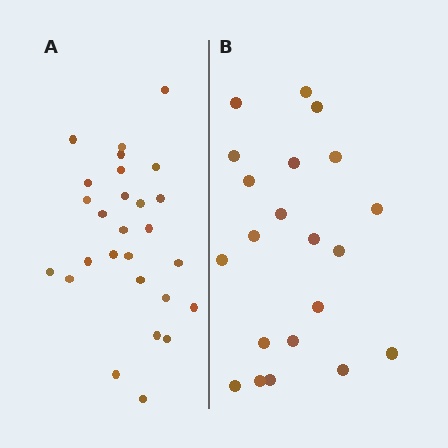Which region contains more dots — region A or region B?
Region A (the left region) has more dots.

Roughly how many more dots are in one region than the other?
Region A has about 6 more dots than region B.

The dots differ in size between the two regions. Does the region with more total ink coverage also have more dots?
No. Region B has more total ink coverage because its dots are larger, but region A actually contains more individual dots. Total area can be misleading — the number of items is what matters here.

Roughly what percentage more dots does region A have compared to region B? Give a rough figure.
About 30% more.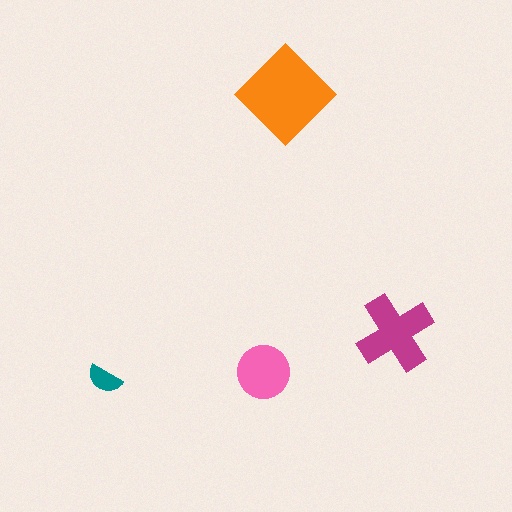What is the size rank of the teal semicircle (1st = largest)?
4th.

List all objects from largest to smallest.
The orange diamond, the magenta cross, the pink circle, the teal semicircle.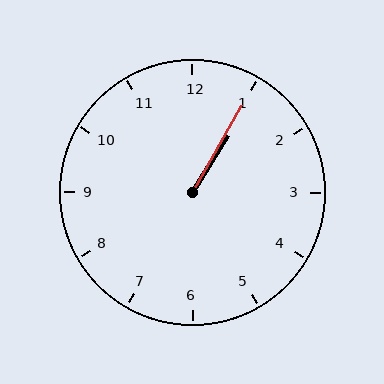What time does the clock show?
1:05.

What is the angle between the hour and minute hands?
Approximately 2 degrees.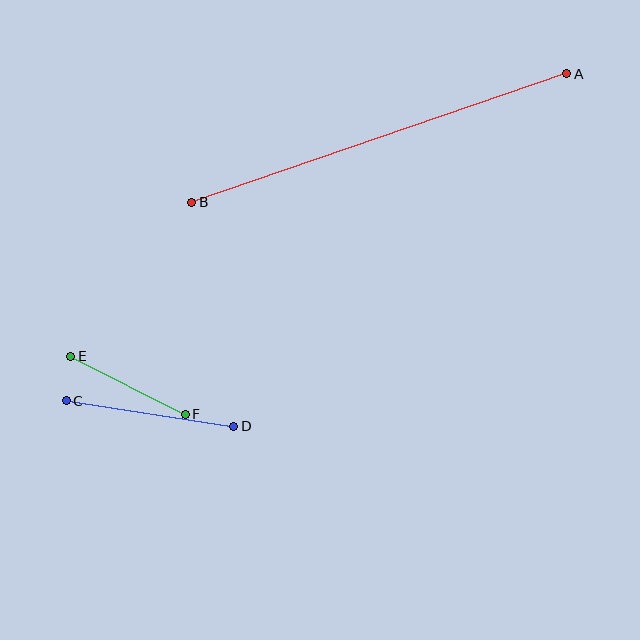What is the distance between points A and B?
The distance is approximately 397 pixels.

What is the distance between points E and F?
The distance is approximately 128 pixels.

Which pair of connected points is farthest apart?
Points A and B are farthest apart.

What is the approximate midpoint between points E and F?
The midpoint is at approximately (128, 385) pixels.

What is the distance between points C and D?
The distance is approximately 170 pixels.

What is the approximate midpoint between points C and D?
The midpoint is at approximately (150, 413) pixels.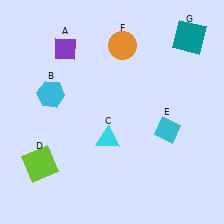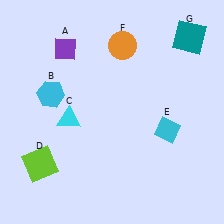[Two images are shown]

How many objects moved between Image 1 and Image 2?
1 object moved between the two images.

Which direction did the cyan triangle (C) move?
The cyan triangle (C) moved left.